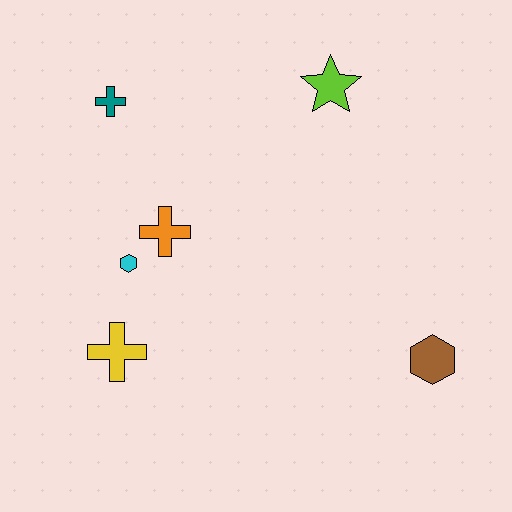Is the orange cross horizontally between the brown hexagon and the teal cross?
Yes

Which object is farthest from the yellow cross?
The lime star is farthest from the yellow cross.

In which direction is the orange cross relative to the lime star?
The orange cross is to the left of the lime star.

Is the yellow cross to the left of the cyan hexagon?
Yes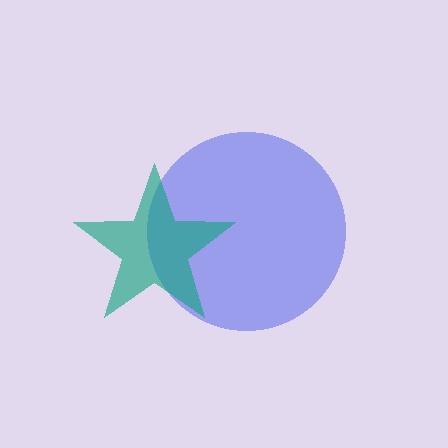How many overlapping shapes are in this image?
There are 2 overlapping shapes in the image.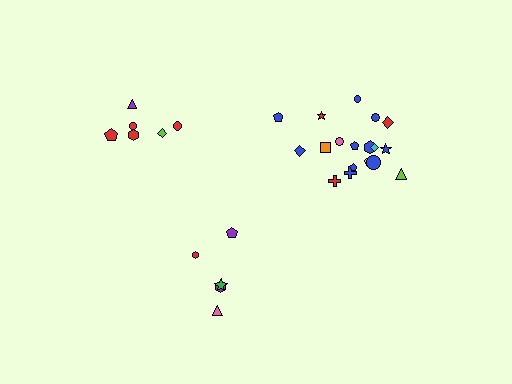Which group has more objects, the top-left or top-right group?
The top-right group.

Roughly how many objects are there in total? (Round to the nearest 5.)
Roughly 30 objects in total.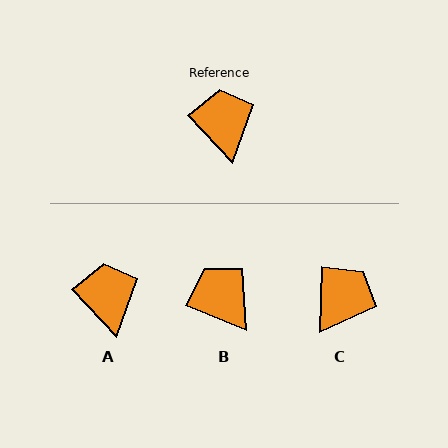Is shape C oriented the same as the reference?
No, it is off by about 45 degrees.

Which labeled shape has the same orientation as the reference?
A.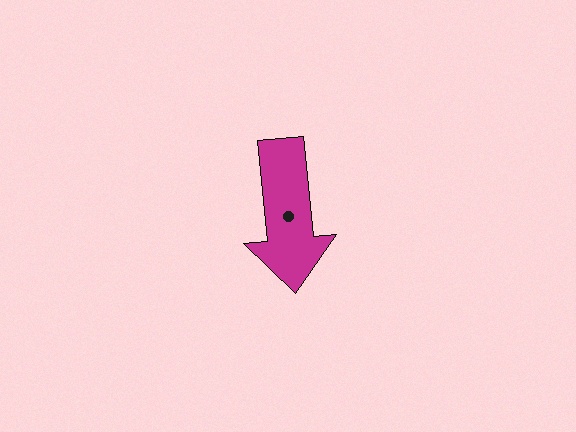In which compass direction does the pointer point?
South.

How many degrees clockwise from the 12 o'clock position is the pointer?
Approximately 175 degrees.